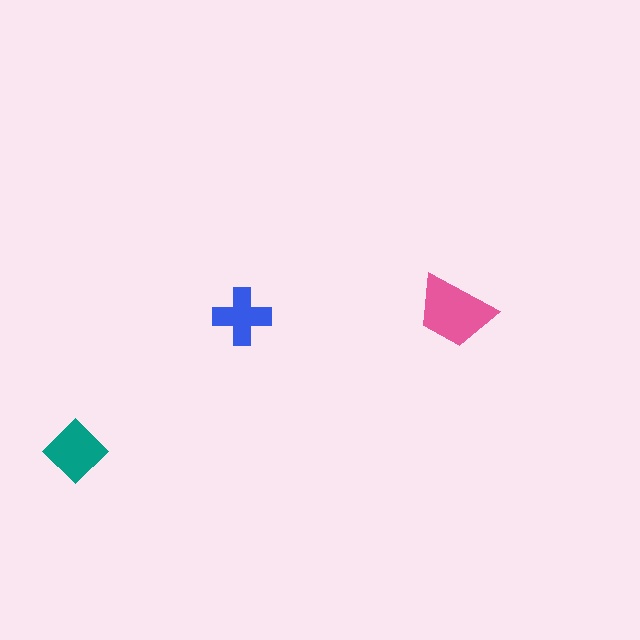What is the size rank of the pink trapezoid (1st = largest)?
1st.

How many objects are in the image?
There are 3 objects in the image.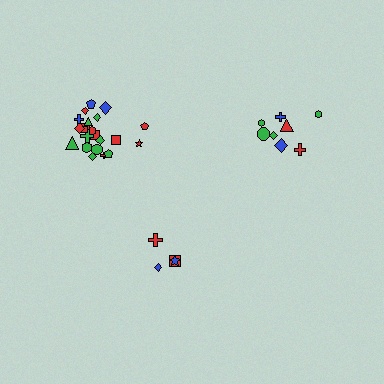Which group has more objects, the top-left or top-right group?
The top-left group.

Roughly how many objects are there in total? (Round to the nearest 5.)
Roughly 35 objects in total.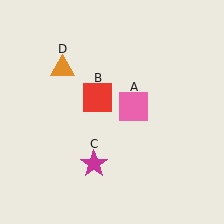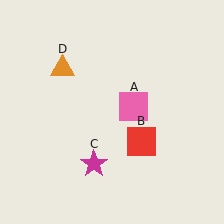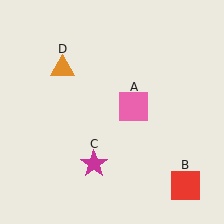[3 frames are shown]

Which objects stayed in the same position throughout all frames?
Pink square (object A) and magenta star (object C) and orange triangle (object D) remained stationary.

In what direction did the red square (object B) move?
The red square (object B) moved down and to the right.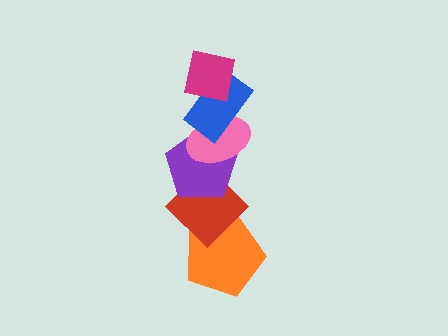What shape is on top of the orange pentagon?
The red diamond is on top of the orange pentagon.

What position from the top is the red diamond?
The red diamond is 5th from the top.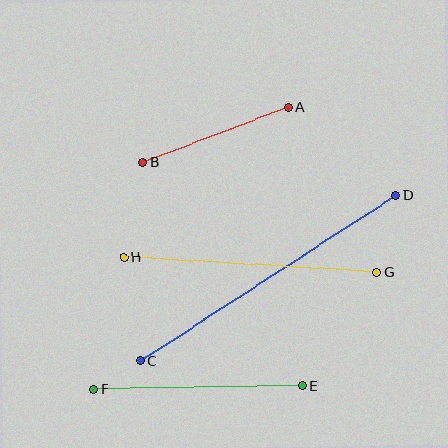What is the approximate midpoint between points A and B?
The midpoint is at approximately (216, 135) pixels.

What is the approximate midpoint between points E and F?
The midpoint is at approximately (197, 388) pixels.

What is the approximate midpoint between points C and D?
The midpoint is at approximately (268, 278) pixels.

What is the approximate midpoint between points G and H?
The midpoint is at approximately (250, 265) pixels.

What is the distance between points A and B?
The distance is approximately 156 pixels.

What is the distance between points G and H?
The distance is approximately 253 pixels.